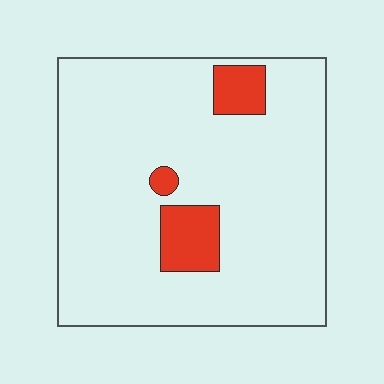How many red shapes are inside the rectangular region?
3.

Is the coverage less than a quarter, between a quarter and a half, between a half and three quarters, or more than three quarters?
Less than a quarter.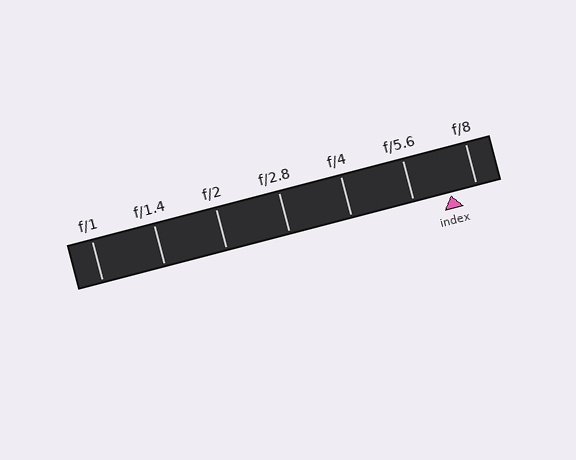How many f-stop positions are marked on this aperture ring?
There are 7 f-stop positions marked.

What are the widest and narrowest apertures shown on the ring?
The widest aperture shown is f/1 and the narrowest is f/8.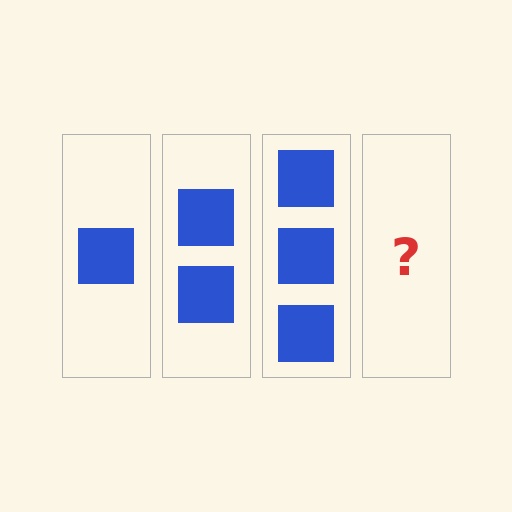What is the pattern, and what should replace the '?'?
The pattern is that each step adds one more square. The '?' should be 4 squares.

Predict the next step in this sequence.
The next step is 4 squares.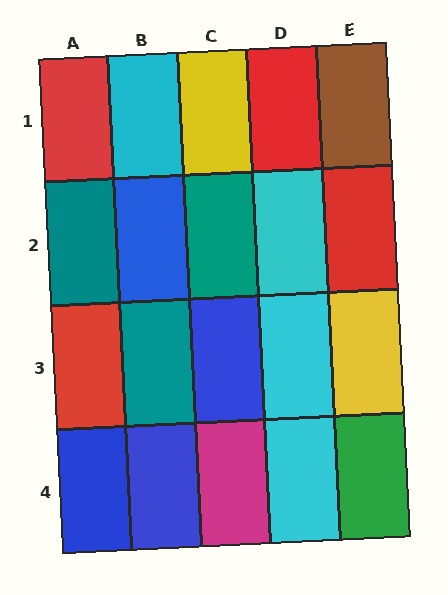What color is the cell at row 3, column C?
Blue.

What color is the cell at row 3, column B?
Teal.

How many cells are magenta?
1 cell is magenta.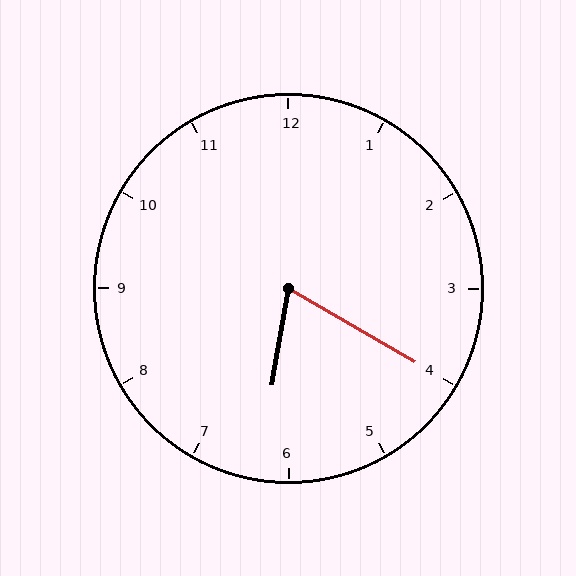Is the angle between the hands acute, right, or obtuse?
It is acute.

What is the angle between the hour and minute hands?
Approximately 70 degrees.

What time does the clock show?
6:20.